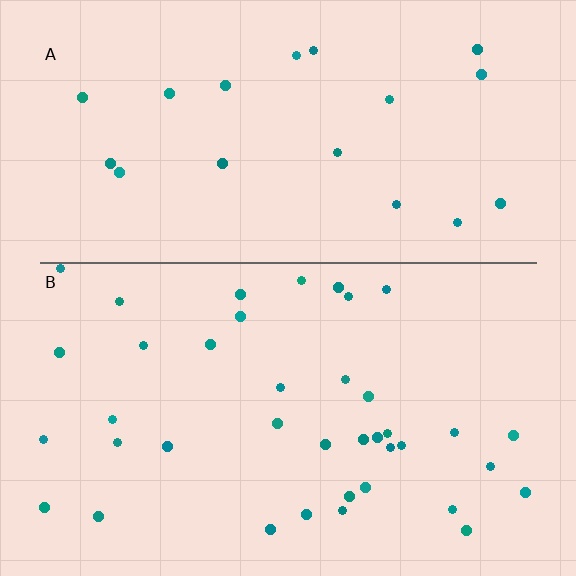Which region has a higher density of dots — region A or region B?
B (the bottom).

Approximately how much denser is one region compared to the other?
Approximately 2.1× — region B over region A.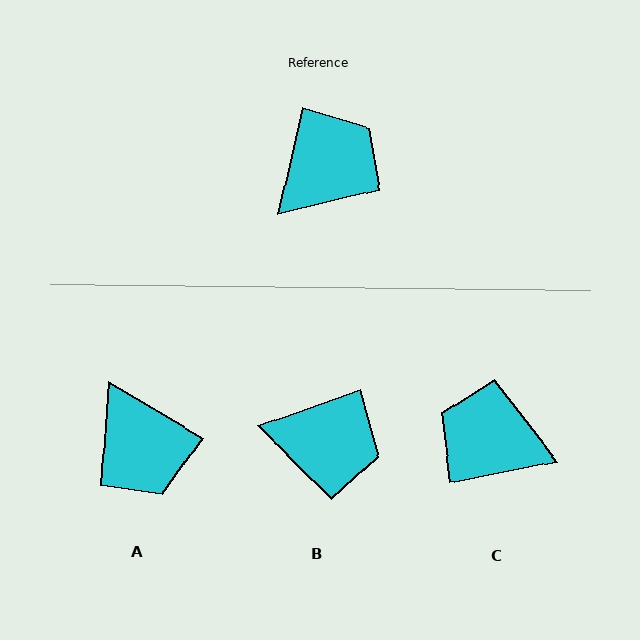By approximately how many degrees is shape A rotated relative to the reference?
Approximately 108 degrees clockwise.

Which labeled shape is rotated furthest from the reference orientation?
C, about 114 degrees away.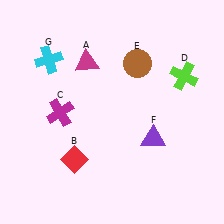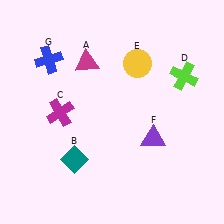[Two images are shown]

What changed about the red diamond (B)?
In Image 1, B is red. In Image 2, it changed to teal.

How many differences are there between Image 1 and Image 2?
There are 3 differences between the two images.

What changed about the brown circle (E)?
In Image 1, E is brown. In Image 2, it changed to yellow.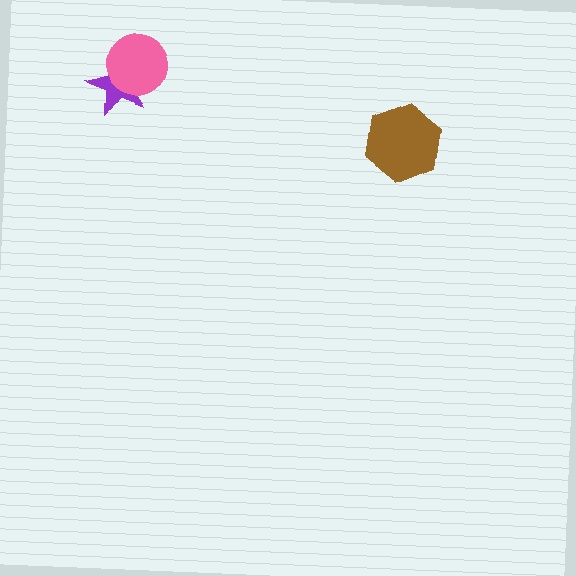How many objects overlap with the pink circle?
1 object overlaps with the pink circle.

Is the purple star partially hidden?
Yes, it is partially covered by another shape.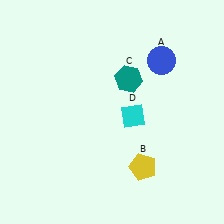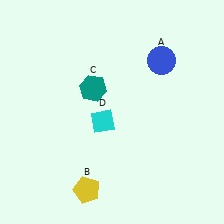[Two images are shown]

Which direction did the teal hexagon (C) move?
The teal hexagon (C) moved left.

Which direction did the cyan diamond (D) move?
The cyan diamond (D) moved left.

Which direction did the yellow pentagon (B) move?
The yellow pentagon (B) moved left.